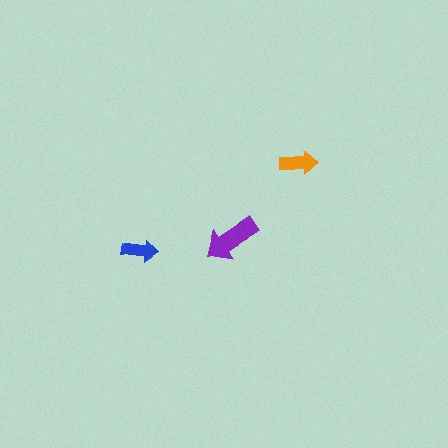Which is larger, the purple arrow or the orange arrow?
The purple one.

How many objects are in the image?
There are 3 objects in the image.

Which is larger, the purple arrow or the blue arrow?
The purple one.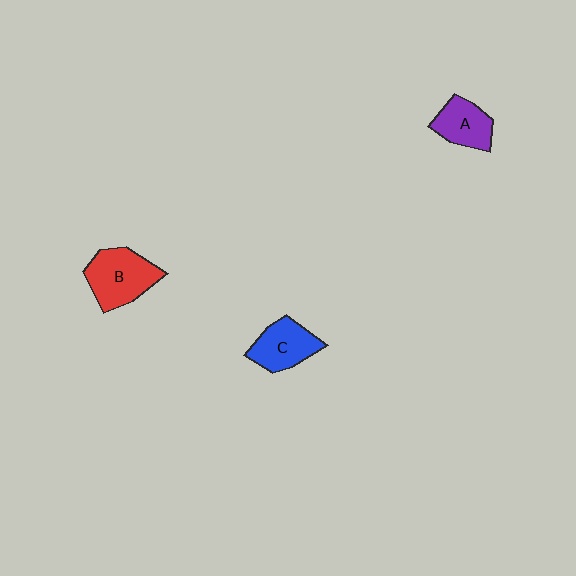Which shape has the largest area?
Shape B (red).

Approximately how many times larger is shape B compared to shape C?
Approximately 1.3 times.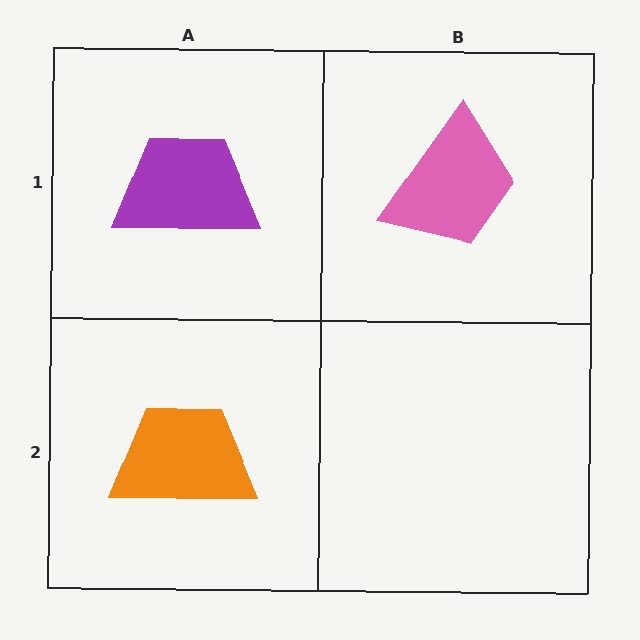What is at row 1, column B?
A pink trapezoid.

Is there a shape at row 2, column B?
No, that cell is empty.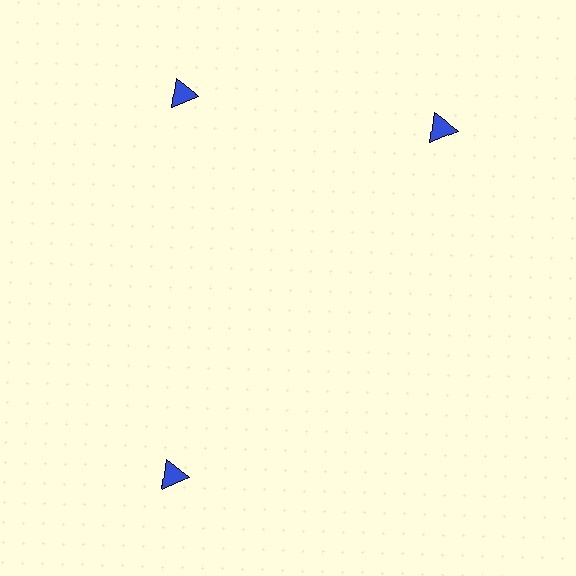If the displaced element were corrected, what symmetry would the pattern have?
It would have 3-fold rotational symmetry — the pattern would map onto itself every 120 degrees.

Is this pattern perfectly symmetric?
No. The 3 blue triangles are arranged in a ring, but one element near the 3 o'clock position is rotated out of alignment along the ring, breaking the 3-fold rotational symmetry.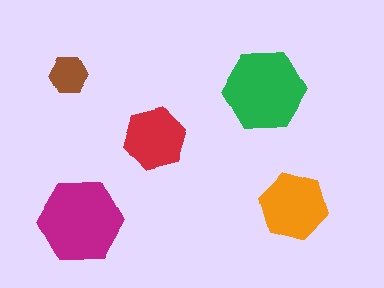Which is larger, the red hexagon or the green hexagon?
The green one.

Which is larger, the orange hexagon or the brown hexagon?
The orange one.